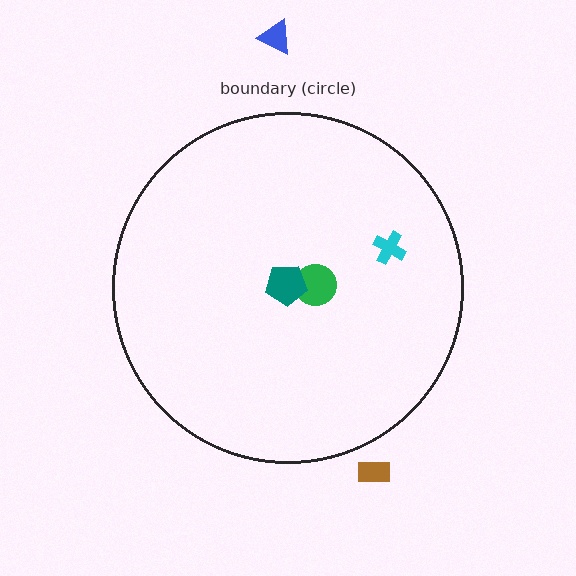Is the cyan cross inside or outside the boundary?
Inside.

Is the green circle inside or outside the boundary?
Inside.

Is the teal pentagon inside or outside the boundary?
Inside.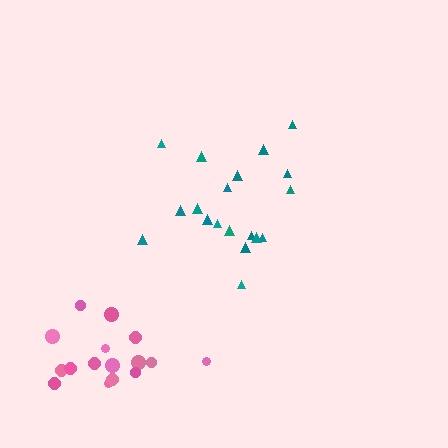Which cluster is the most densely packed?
Pink.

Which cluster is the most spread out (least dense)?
Teal.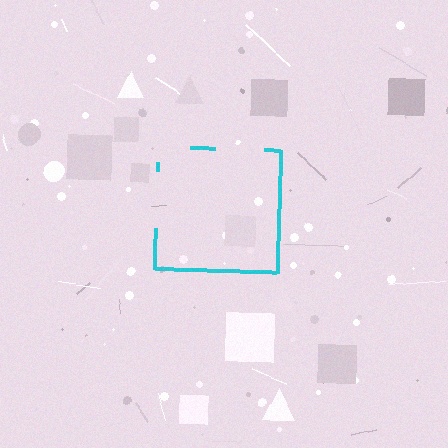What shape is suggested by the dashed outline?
The dashed outline suggests a square.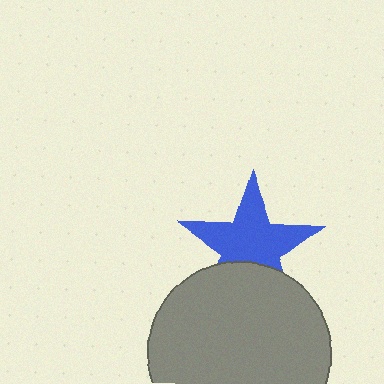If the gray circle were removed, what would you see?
You would see the complete blue star.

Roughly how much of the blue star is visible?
Most of it is visible (roughly 69%).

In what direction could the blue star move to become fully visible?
The blue star could move up. That would shift it out from behind the gray circle entirely.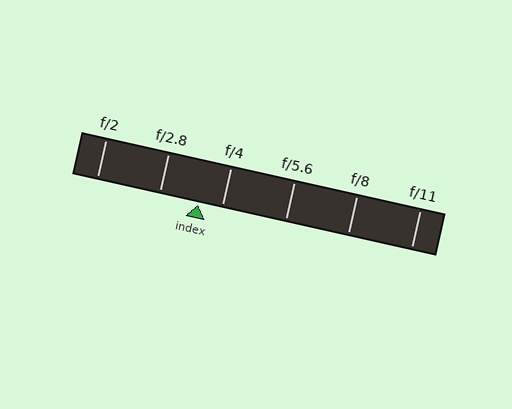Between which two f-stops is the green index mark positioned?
The index mark is between f/2.8 and f/4.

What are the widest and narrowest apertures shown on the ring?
The widest aperture shown is f/2 and the narrowest is f/11.